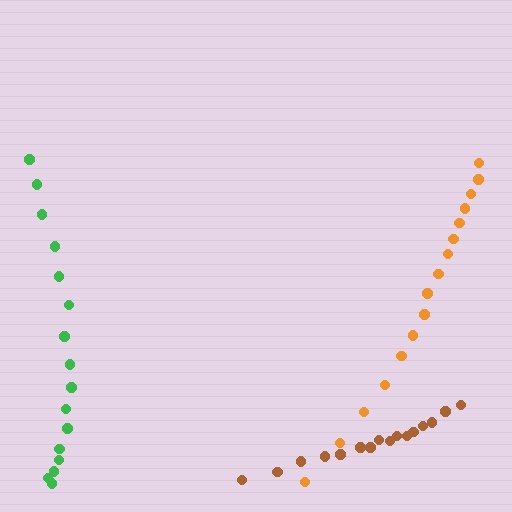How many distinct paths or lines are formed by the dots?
There are 3 distinct paths.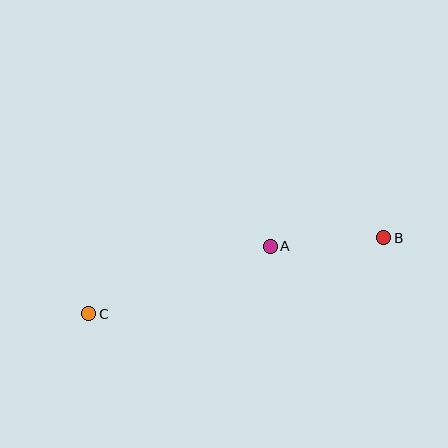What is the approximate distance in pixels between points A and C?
The distance between A and C is approximately 194 pixels.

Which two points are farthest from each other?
Points B and C are farthest from each other.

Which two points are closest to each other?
Points A and B are closest to each other.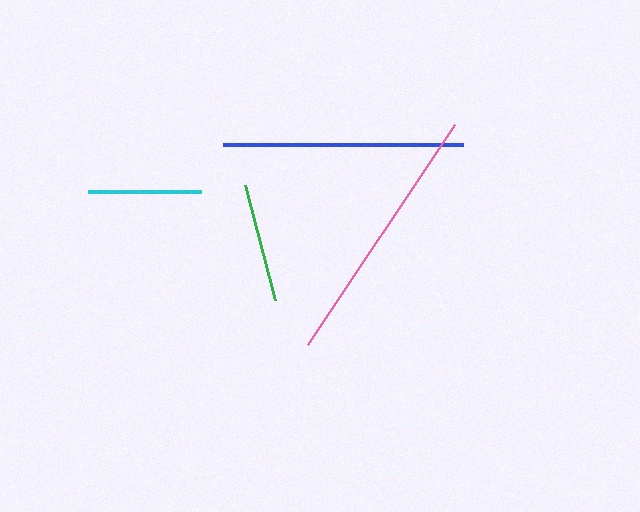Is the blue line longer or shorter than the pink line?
The pink line is longer than the blue line.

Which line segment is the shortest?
The cyan line is the shortest at approximately 113 pixels.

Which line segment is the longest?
The pink line is the longest at approximately 264 pixels.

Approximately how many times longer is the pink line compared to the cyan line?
The pink line is approximately 2.3 times the length of the cyan line.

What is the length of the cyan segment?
The cyan segment is approximately 113 pixels long.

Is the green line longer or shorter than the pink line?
The pink line is longer than the green line.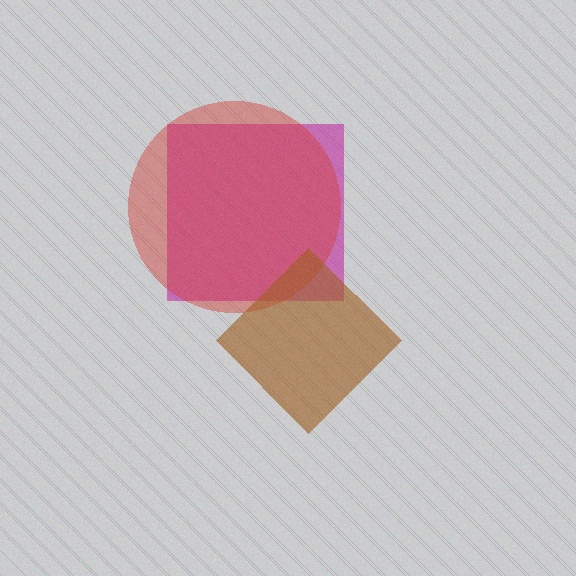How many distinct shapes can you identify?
There are 3 distinct shapes: a magenta square, a red circle, a brown diamond.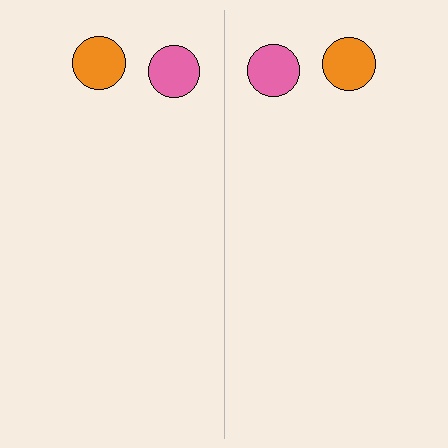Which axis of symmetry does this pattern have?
The pattern has a vertical axis of symmetry running through the center of the image.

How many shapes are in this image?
There are 4 shapes in this image.